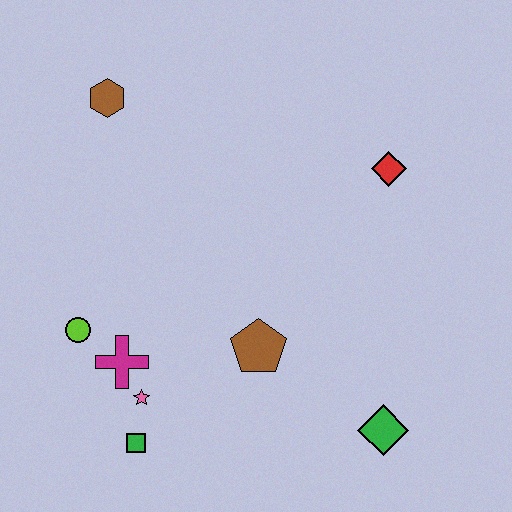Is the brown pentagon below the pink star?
No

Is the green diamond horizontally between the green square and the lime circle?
No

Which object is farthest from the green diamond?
The brown hexagon is farthest from the green diamond.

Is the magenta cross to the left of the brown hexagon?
No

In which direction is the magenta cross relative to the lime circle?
The magenta cross is to the right of the lime circle.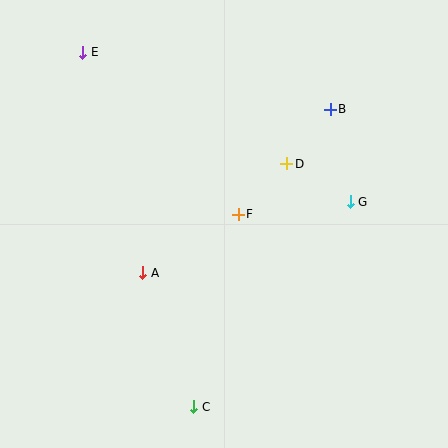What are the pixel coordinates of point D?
Point D is at (287, 164).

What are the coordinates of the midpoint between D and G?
The midpoint between D and G is at (319, 183).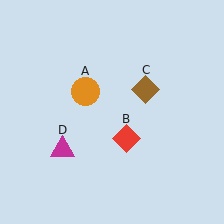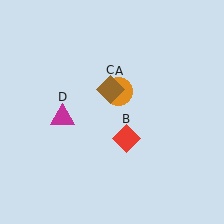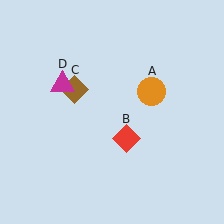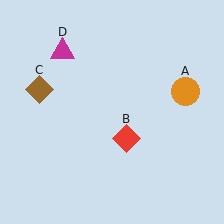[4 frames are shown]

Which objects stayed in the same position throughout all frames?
Red diamond (object B) remained stationary.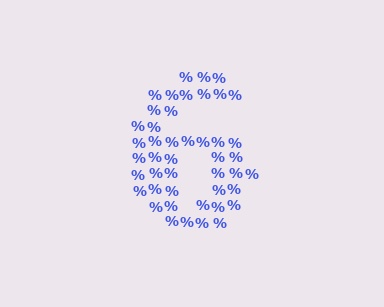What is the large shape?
The large shape is the digit 6.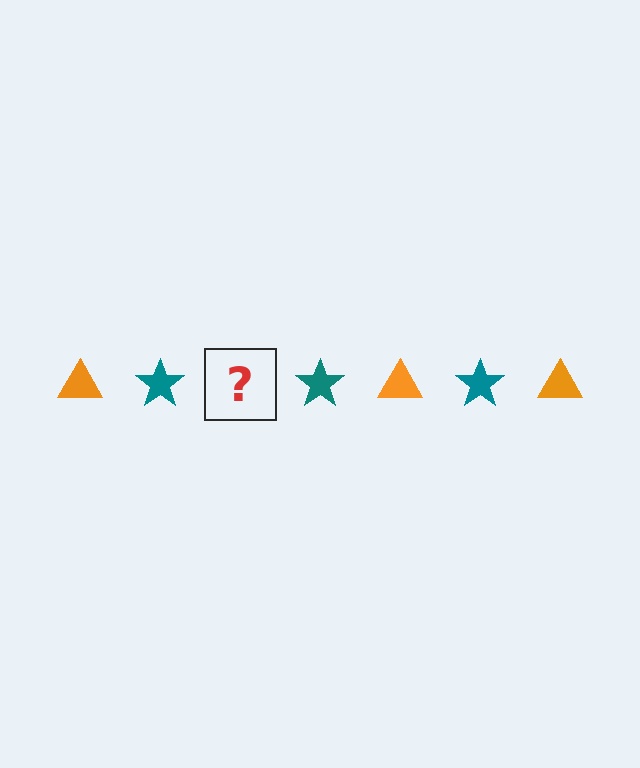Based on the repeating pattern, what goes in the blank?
The blank should be an orange triangle.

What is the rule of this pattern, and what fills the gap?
The rule is that the pattern alternates between orange triangle and teal star. The gap should be filled with an orange triangle.